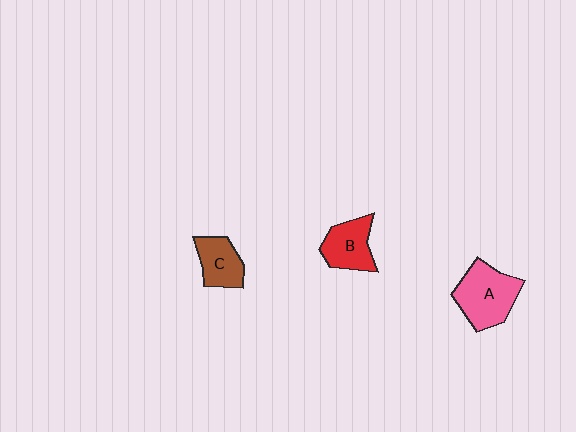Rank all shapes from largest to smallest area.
From largest to smallest: A (pink), B (red), C (brown).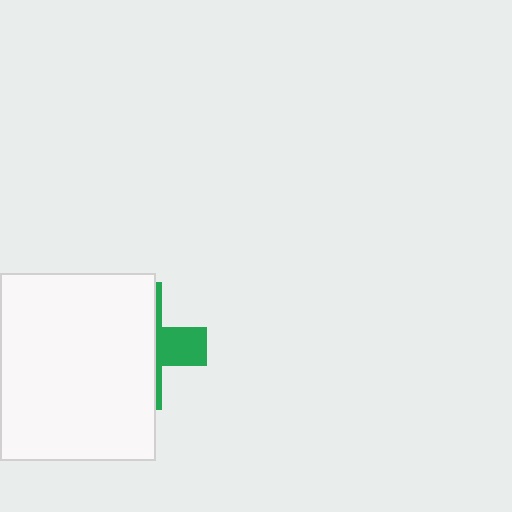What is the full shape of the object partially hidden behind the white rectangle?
The partially hidden object is a green cross.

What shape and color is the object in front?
The object in front is a white rectangle.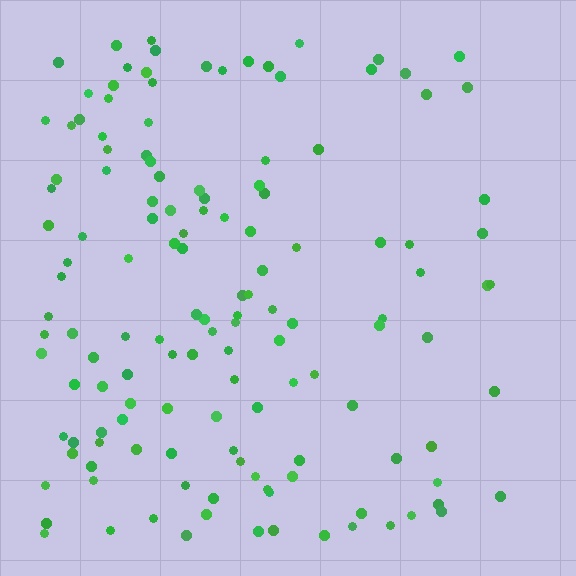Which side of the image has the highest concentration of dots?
The left.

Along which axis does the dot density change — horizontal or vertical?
Horizontal.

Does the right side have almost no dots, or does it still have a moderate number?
Still a moderate number, just noticeably fewer than the left.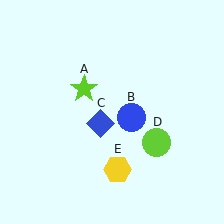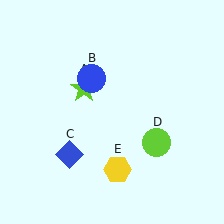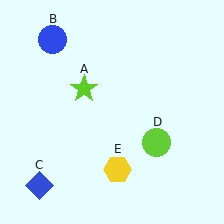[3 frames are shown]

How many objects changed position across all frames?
2 objects changed position: blue circle (object B), blue diamond (object C).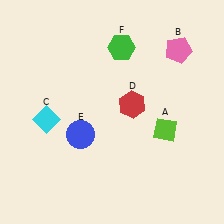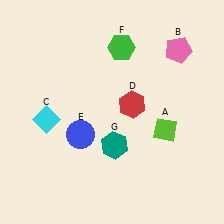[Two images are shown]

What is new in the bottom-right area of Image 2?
A teal hexagon (G) was added in the bottom-right area of Image 2.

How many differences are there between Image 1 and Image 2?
There is 1 difference between the two images.